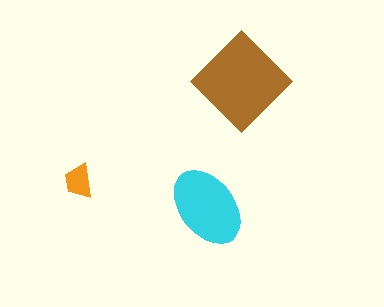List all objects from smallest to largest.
The orange trapezoid, the cyan ellipse, the brown diamond.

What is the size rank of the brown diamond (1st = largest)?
1st.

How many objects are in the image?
There are 3 objects in the image.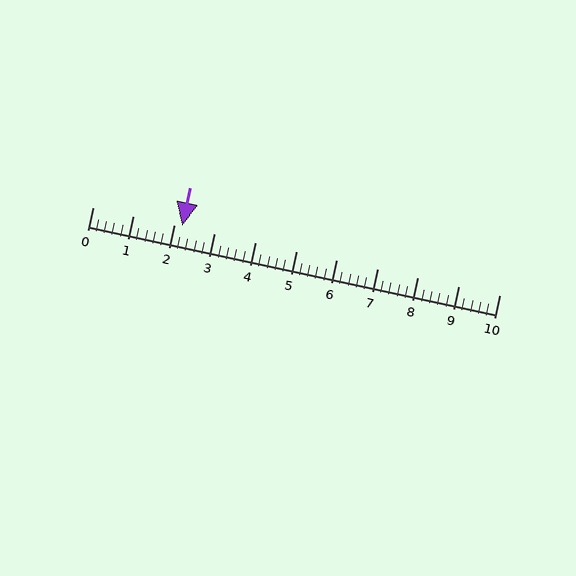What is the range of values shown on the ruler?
The ruler shows values from 0 to 10.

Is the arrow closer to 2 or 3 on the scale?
The arrow is closer to 2.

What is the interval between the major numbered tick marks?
The major tick marks are spaced 1 units apart.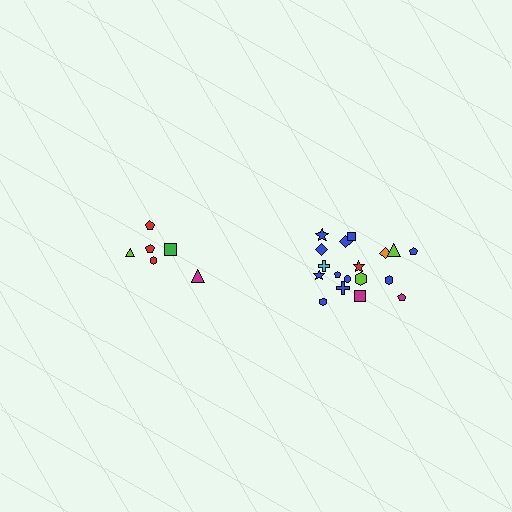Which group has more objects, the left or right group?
The right group.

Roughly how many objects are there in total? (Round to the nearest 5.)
Roughly 25 objects in total.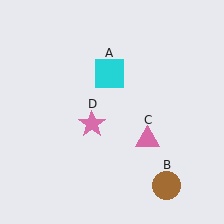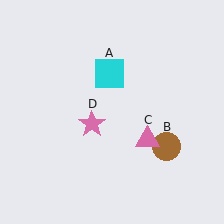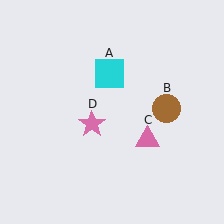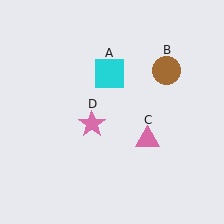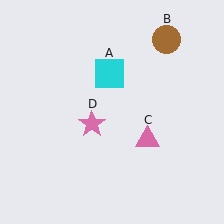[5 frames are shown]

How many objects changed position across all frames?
1 object changed position: brown circle (object B).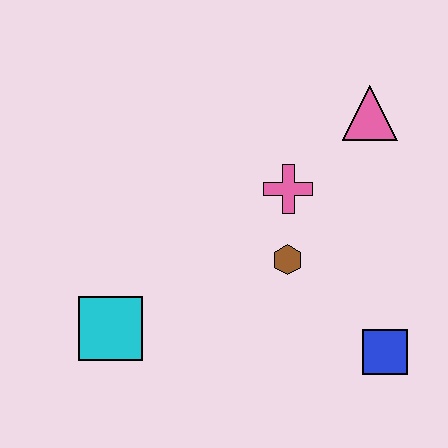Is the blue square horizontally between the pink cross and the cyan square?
No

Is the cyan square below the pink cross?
Yes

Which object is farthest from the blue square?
The cyan square is farthest from the blue square.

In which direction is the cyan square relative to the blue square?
The cyan square is to the left of the blue square.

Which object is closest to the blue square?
The brown hexagon is closest to the blue square.